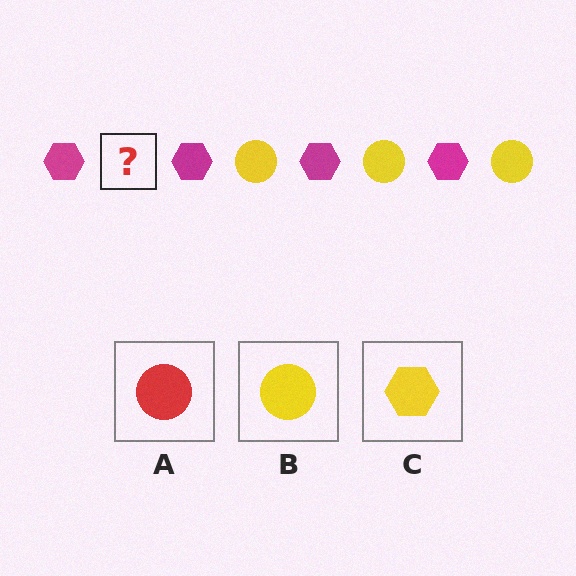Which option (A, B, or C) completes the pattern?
B.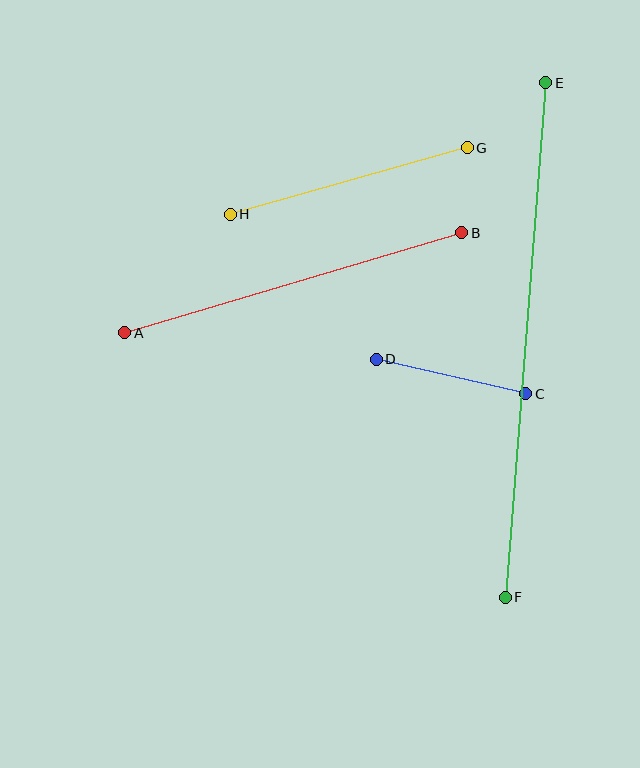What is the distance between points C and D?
The distance is approximately 153 pixels.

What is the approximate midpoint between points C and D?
The midpoint is at approximately (451, 377) pixels.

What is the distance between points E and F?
The distance is approximately 516 pixels.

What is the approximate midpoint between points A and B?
The midpoint is at approximately (293, 283) pixels.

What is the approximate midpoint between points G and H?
The midpoint is at approximately (349, 181) pixels.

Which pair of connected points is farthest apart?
Points E and F are farthest apart.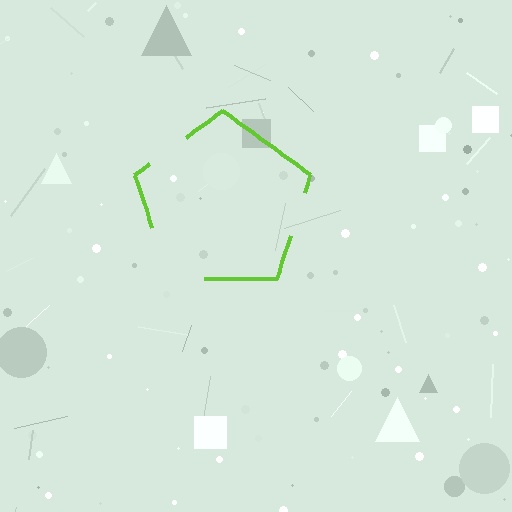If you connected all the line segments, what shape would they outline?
They would outline a pentagon.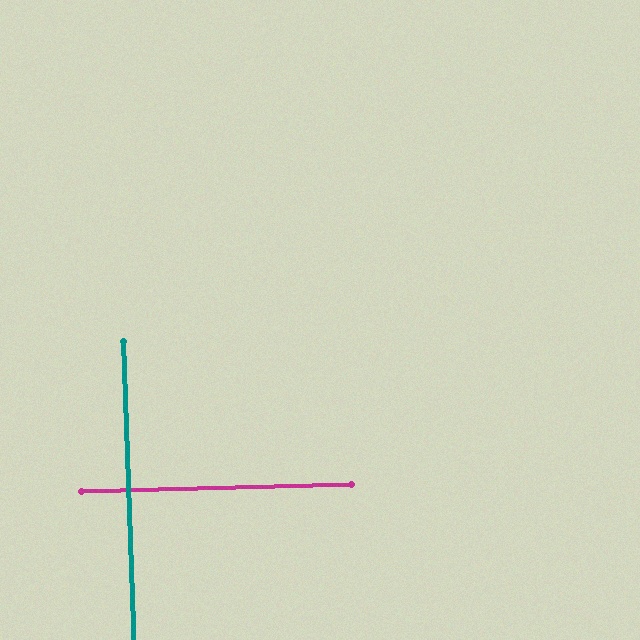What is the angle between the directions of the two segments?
Approximately 90 degrees.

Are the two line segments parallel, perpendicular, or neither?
Perpendicular — they meet at approximately 90°.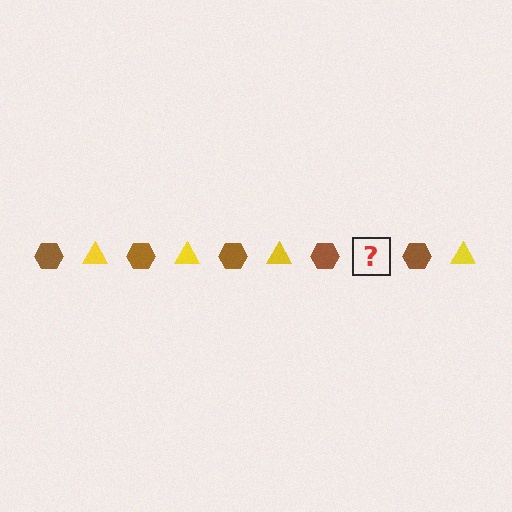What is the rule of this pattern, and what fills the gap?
The rule is that the pattern alternates between brown hexagon and yellow triangle. The gap should be filled with a yellow triangle.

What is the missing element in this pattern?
The missing element is a yellow triangle.